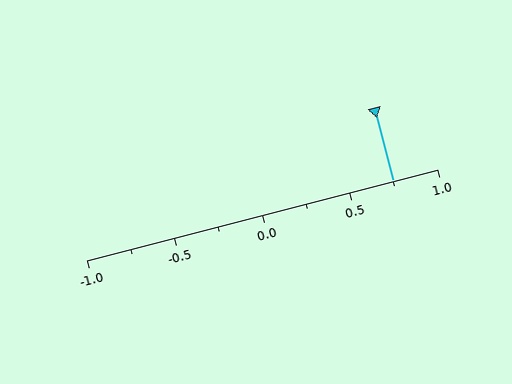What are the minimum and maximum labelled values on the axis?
The axis runs from -1.0 to 1.0.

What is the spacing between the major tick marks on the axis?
The major ticks are spaced 0.5 apart.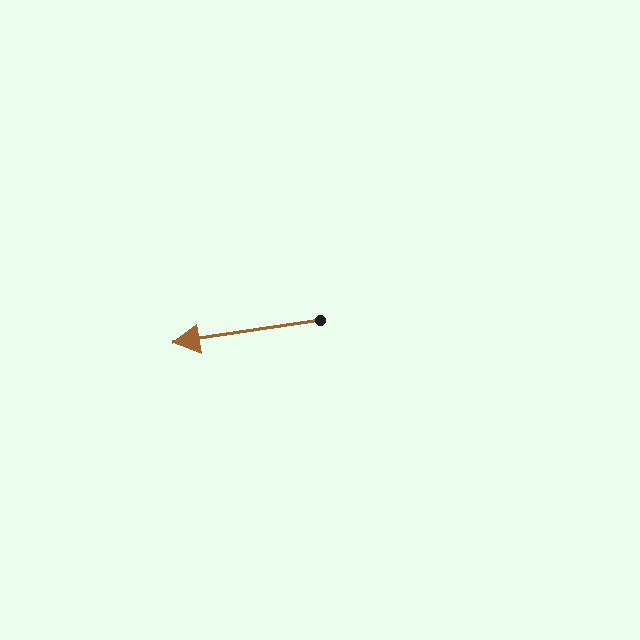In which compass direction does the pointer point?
West.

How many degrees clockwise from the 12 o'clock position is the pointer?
Approximately 261 degrees.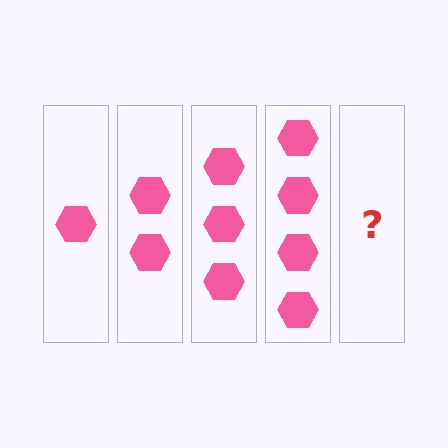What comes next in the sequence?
The next element should be 5 hexagons.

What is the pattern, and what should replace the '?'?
The pattern is that each step adds one more hexagon. The '?' should be 5 hexagons.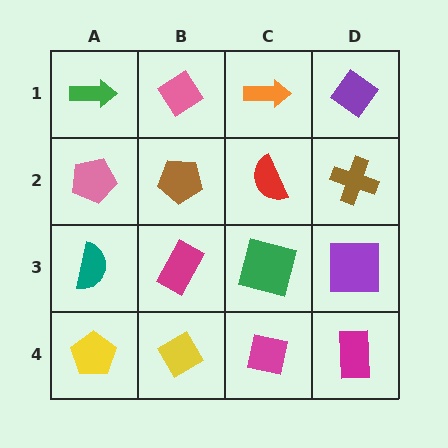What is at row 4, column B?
A yellow diamond.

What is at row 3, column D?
A purple square.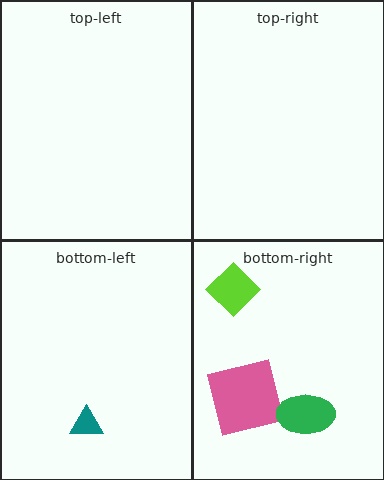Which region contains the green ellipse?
The bottom-right region.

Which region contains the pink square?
The bottom-right region.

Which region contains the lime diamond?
The bottom-right region.